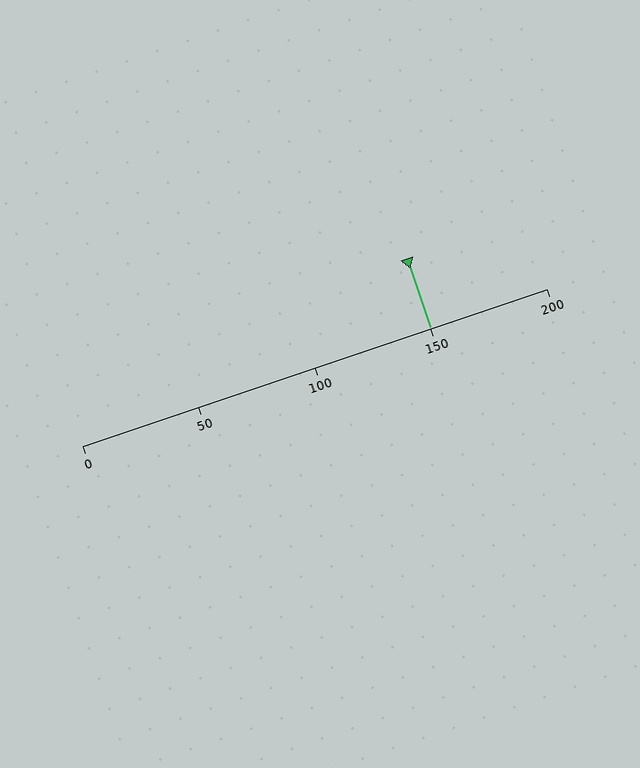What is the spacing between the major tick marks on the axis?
The major ticks are spaced 50 apart.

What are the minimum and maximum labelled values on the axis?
The axis runs from 0 to 200.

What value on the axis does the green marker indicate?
The marker indicates approximately 150.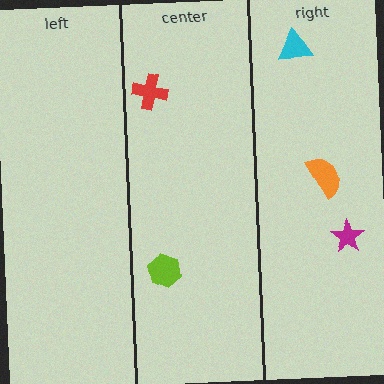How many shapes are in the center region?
2.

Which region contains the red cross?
The center region.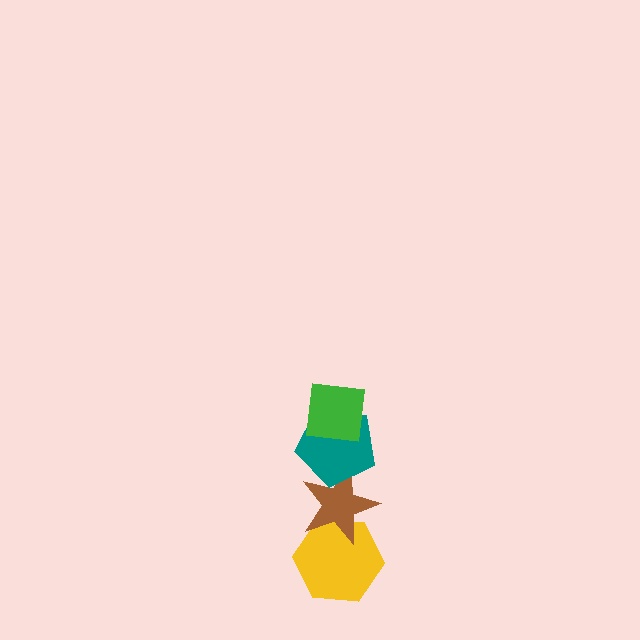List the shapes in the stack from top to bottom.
From top to bottom: the green square, the teal pentagon, the brown star, the yellow hexagon.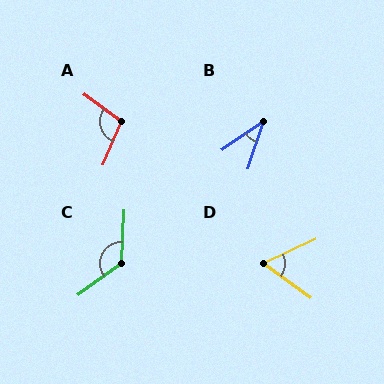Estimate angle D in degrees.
Approximately 61 degrees.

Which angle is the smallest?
B, at approximately 38 degrees.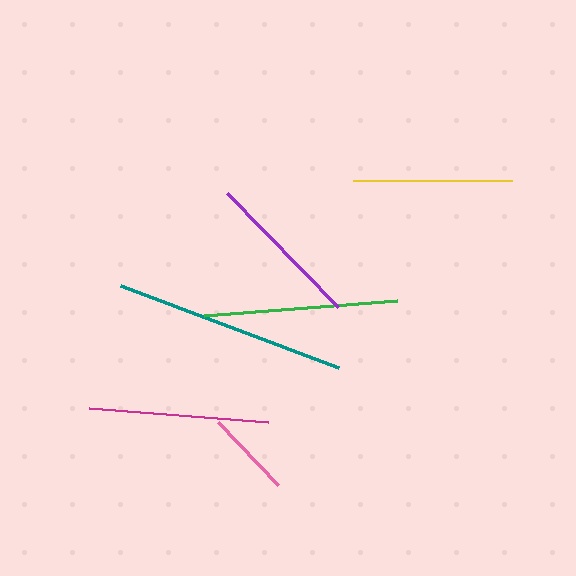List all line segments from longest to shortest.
From longest to shortest: teal, green, magenta, purple, yellow, pink.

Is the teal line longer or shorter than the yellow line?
The teal line is longer than the yellow line.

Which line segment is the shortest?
The pink line is the shortest at approximately 87 pixels.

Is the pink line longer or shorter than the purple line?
The purple line is longer than the pink line.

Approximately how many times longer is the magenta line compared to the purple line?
The magenta line is approximately 1.1 times the length of the purple line.